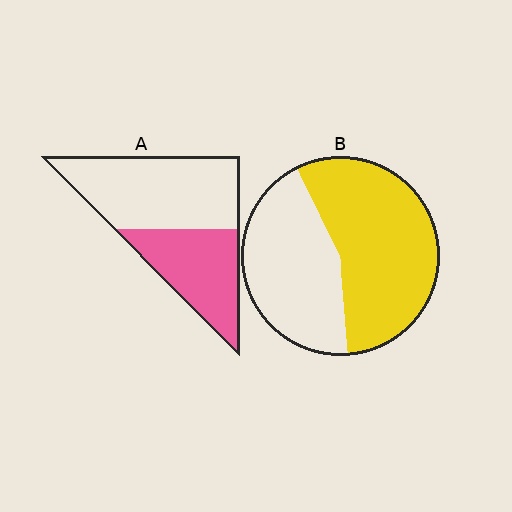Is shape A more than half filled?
No.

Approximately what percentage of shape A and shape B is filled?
A is approximately 40% and B is approximately 55%.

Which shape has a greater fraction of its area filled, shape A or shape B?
Shape B.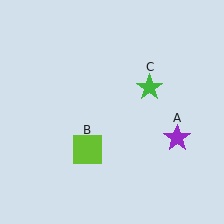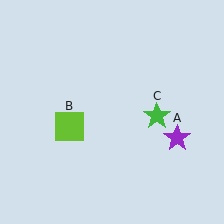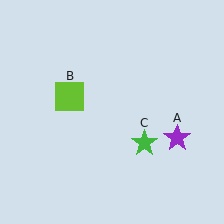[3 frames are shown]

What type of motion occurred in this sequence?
The lime square (object B), green star (object C) rotated clockwise around the center of the scene.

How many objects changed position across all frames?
2 objects changed position: lime square (object B), green star (object C).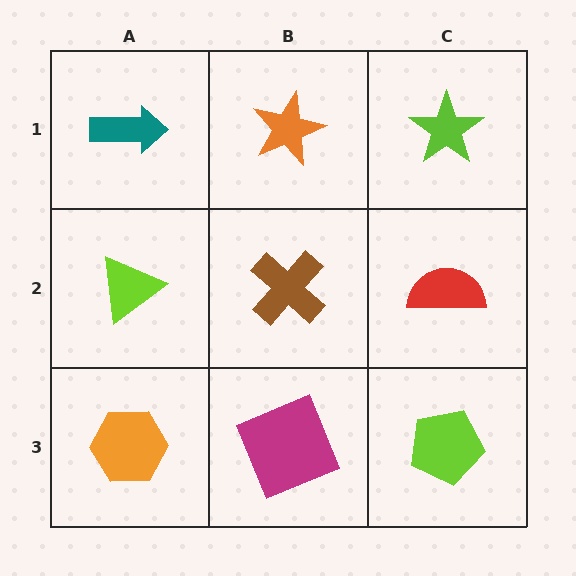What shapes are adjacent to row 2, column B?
An orange star (row 1, column B), a magenta square (row 3, column B), a lime triangle (row 2, column A), a red semicircle (row 2, column C).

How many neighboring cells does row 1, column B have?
3.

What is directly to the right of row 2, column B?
A red semicircle.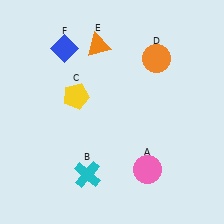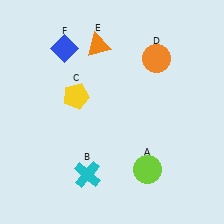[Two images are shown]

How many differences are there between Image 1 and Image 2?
There is 1 difference between the two images.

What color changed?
The circle (A) changed from pink in Image 1 to lime in Image 2.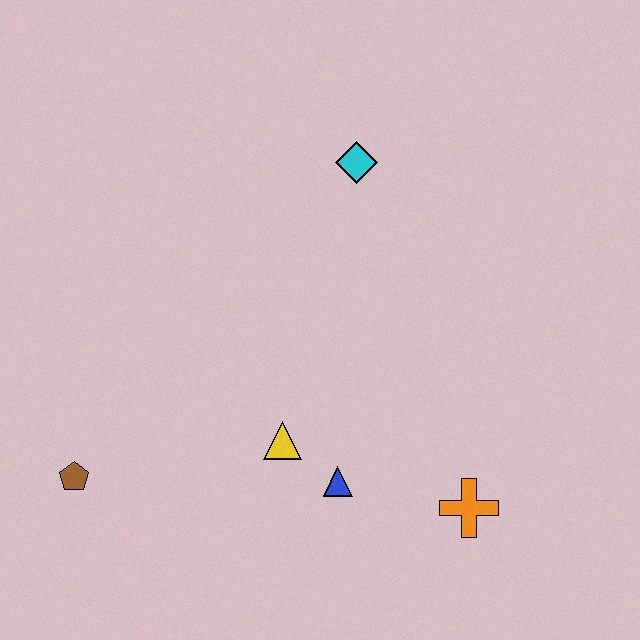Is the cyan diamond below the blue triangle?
No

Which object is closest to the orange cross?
The blue triangle is closest to the orange cross.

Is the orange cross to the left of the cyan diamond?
No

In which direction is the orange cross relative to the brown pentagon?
The orange cross is to the right of the brown pentagon.